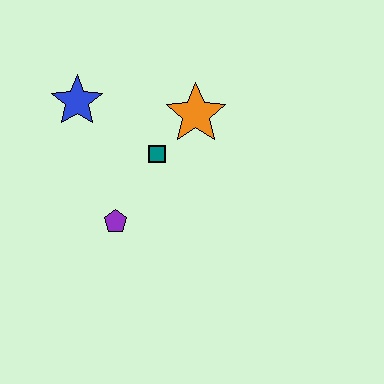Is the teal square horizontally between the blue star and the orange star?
Yes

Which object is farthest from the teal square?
The blue star is farthest from the teal square.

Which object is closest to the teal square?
The orange star is closest to the teal square.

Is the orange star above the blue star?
No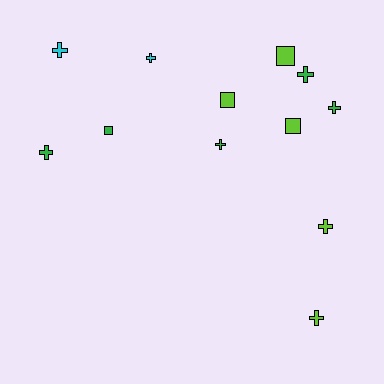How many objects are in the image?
There are 12 objects.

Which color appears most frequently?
Green, with 5 objects.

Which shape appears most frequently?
Cross, with 8 objects.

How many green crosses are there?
There are 4 green crosses.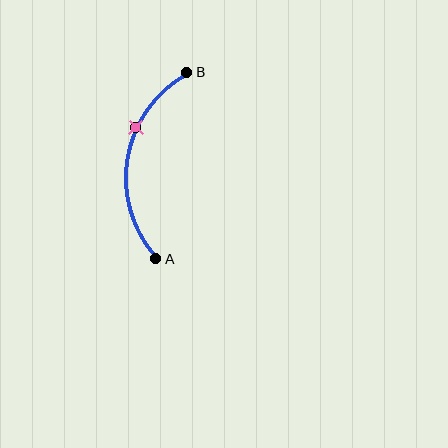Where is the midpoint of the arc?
The arc midpoint is the point on the curve farthest from the straight line joining A and B. It sits to the left of that line.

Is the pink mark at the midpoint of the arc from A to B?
No. The pink mark lies on the arc but is closer to endpoint B. The arc midpoint would be at the point on the curve equidistant along the arc from both A and B.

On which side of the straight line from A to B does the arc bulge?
The arc bulges to the left of the straight line connecting A and B.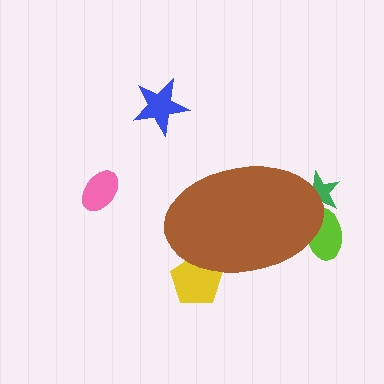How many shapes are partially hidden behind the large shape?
3 shapes are partially hidden.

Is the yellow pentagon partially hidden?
Yes, the yellow pentagon is partially hidden behind the brown ellipse.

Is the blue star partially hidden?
No, the blue star is fully visible.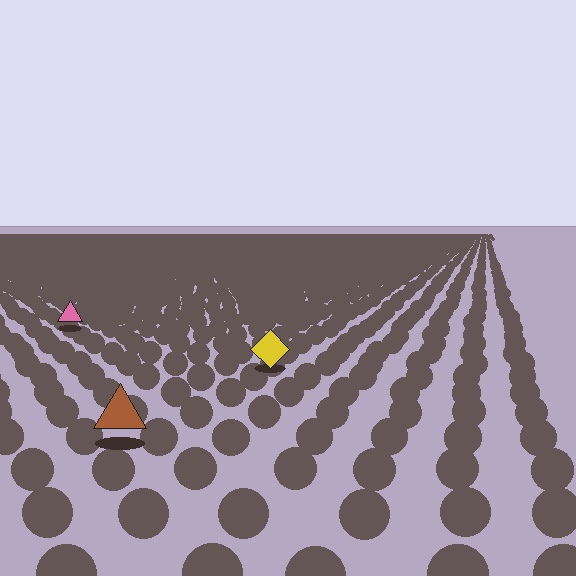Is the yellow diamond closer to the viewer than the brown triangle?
No. The brown triangle is closer — you can tell from the texture gradient: the ground texture is coarser near it.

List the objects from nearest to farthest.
From nearest to farthest: the brown triangle, the yellow diamond, the pink triangle.